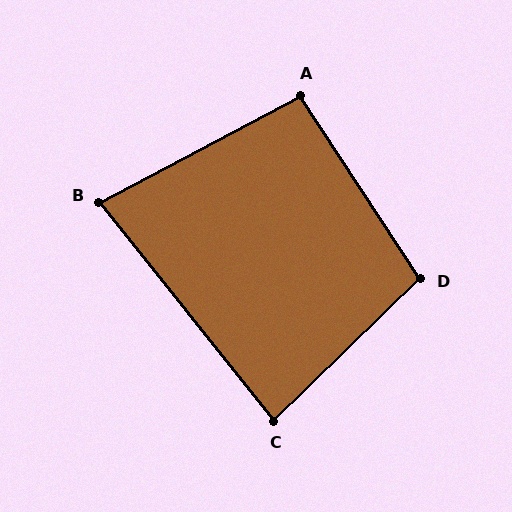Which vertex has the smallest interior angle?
B, at approximately 79 degrees.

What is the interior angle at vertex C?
Approximately 85 degrees (acute).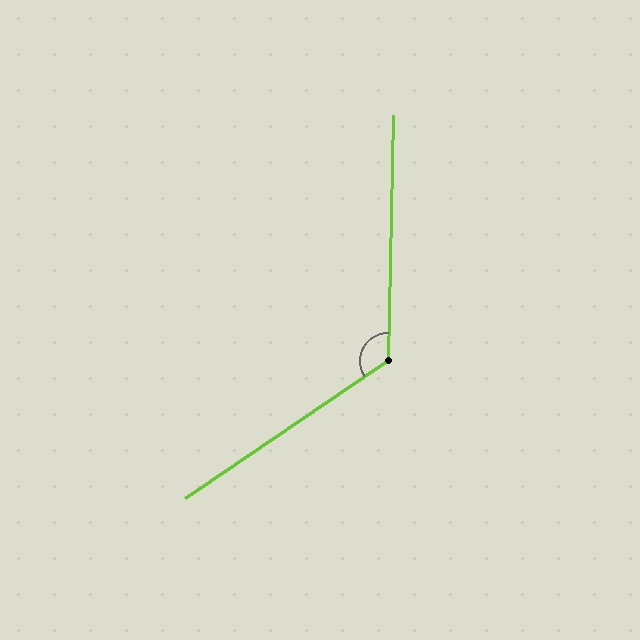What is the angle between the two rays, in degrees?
Approximately 125 degrees.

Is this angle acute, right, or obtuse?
It is obtuse.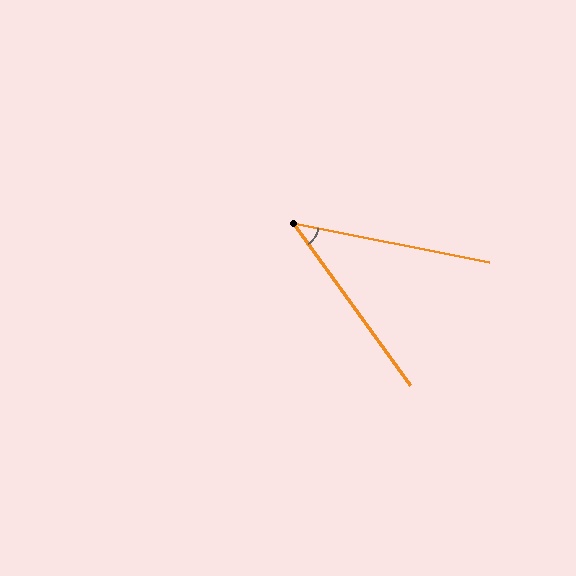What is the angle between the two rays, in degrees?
Approximately 43 degrees.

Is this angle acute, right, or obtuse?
It is acute.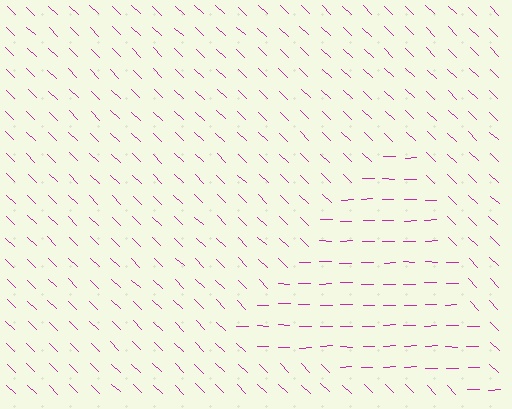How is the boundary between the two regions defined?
The boundary is defined purely by a change in line orientation (approximately 45 degrees difference). All lines are the same color and thickness.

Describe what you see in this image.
The image is filled with small magenta line segments. A triangle region in the image has lines oriented differently from the surrounding lines, creating a visible texture boundary.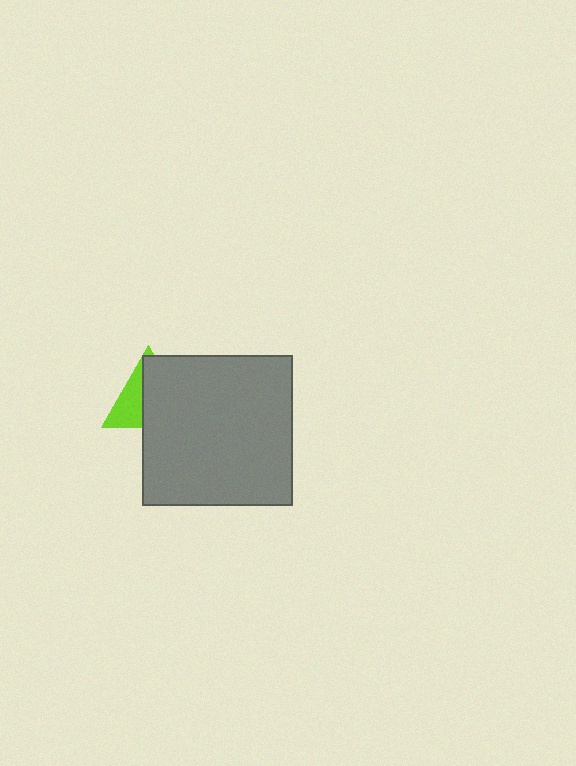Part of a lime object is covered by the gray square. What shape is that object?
It is a triangle.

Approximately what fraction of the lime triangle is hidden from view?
Roughly 62% of the lime triangle is hidden behind the gray square.